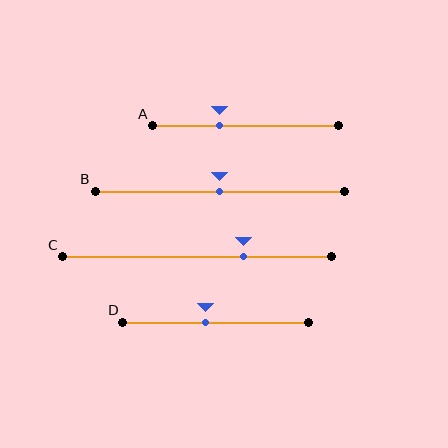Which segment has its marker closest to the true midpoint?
Segment B has its marker closest to the true midpoint.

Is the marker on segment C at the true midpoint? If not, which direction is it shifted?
No, the marker on segment C is shifted to the right by about 17% of the segment length.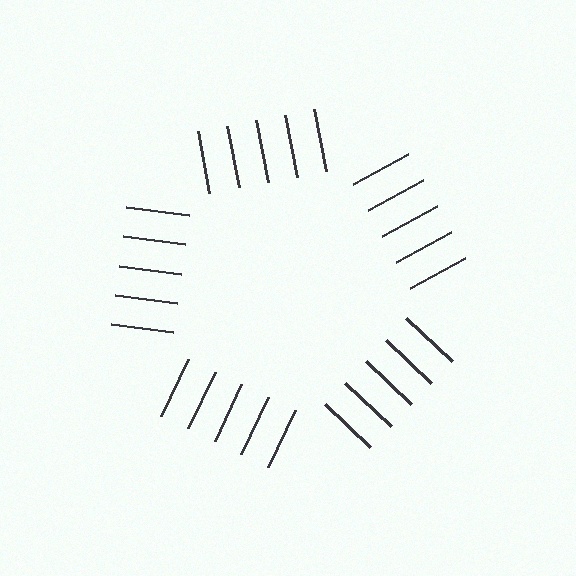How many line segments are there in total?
25 — 5 along each of the 5 edges.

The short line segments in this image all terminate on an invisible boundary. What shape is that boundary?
An illusory pentagon — the line segments terminate on its edges but no continuous stroke is drawn.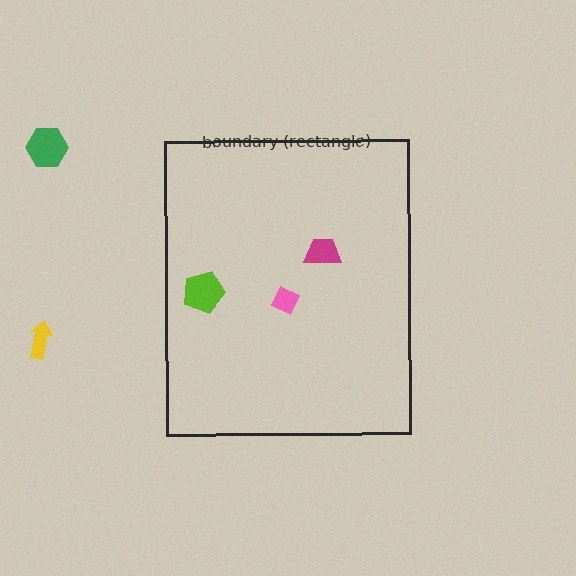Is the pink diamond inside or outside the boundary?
Inside.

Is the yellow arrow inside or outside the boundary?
Outside.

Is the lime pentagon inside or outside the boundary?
Inside.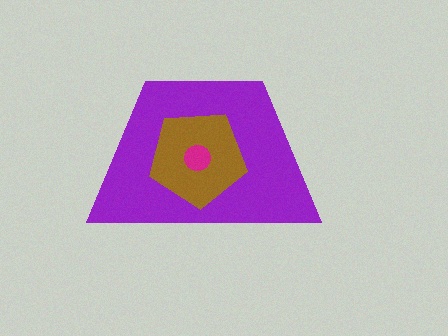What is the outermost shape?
The purple trapezoid.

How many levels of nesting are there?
3.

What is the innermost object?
The magenta circle.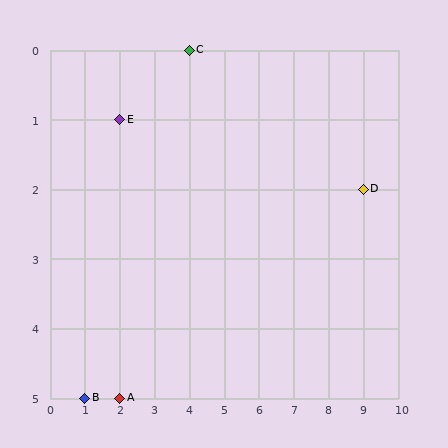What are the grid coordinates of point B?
Point B is at grid coordinates (1, 5).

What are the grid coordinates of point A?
Point A is at grid coordinates (2, 5).